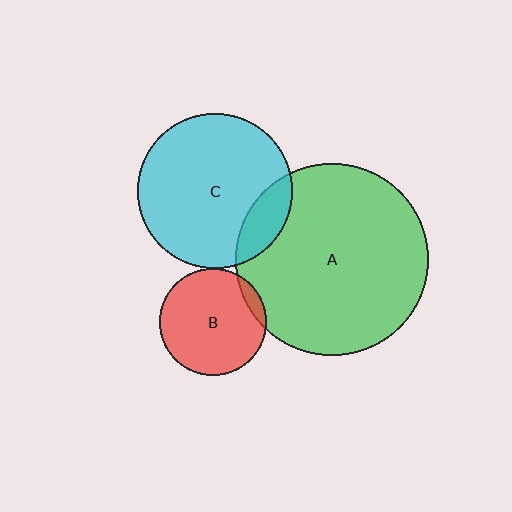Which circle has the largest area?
Circle A (green).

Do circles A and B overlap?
Yes.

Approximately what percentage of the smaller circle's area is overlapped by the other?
Approximately 5%.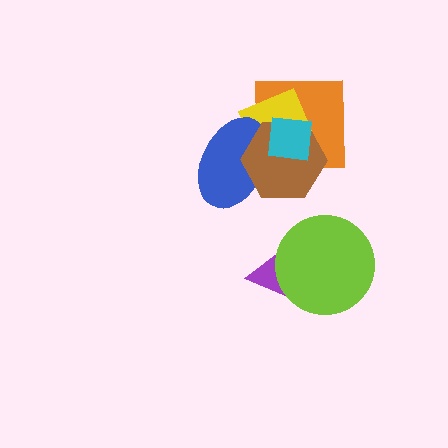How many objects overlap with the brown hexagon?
4 objects overlap with the brown hexagon.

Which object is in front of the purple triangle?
The lime circle is in front of the purple triangle.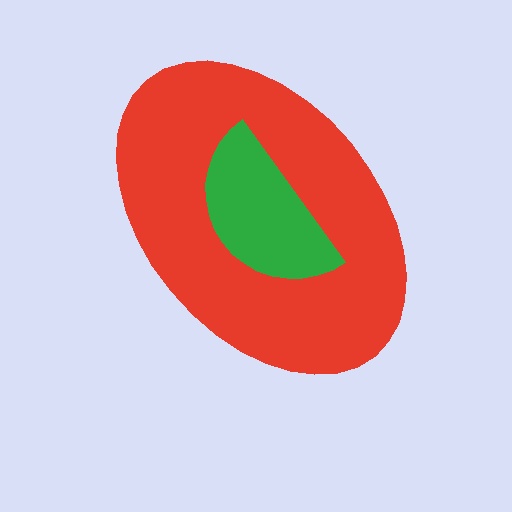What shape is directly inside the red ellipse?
The green semicircle.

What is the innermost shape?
The green semicircle.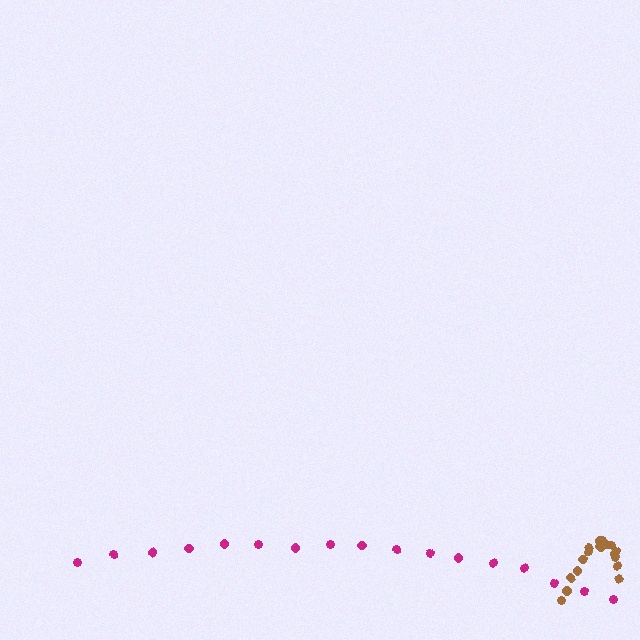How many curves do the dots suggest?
There are 2 distinct paths.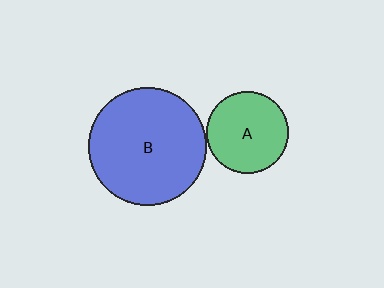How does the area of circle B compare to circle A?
Approximately 2.1 times.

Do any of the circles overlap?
No, none of the circles overlap.